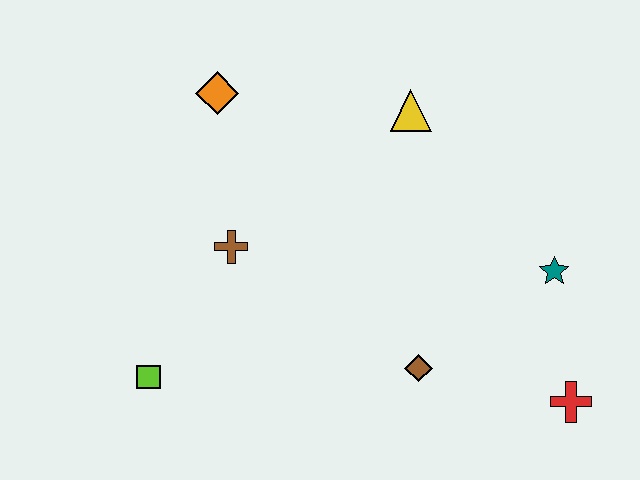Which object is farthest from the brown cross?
The red cross is farthest from the brown cross.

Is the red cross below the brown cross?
Yes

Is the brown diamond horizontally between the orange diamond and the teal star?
Yes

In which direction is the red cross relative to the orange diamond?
The red cross is to the right of the orange diamond.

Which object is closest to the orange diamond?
The brown cross is closest to the orange diamond.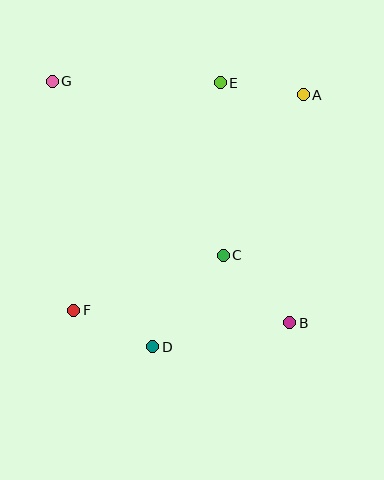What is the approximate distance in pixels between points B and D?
The distance between B and D is approximately 139 pixels.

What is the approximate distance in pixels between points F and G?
The distance between F and G is approximately 230 pixels.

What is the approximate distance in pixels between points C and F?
The distance between C and F is approximately 159 pixels.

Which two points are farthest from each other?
Points B and G are farthest from each other.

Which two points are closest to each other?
Points A and E are closest to each other.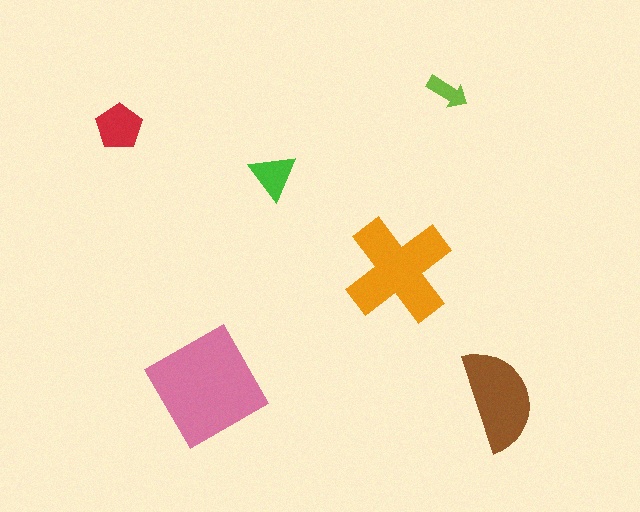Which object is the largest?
The pink diamond.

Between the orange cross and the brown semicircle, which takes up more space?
The orange cross.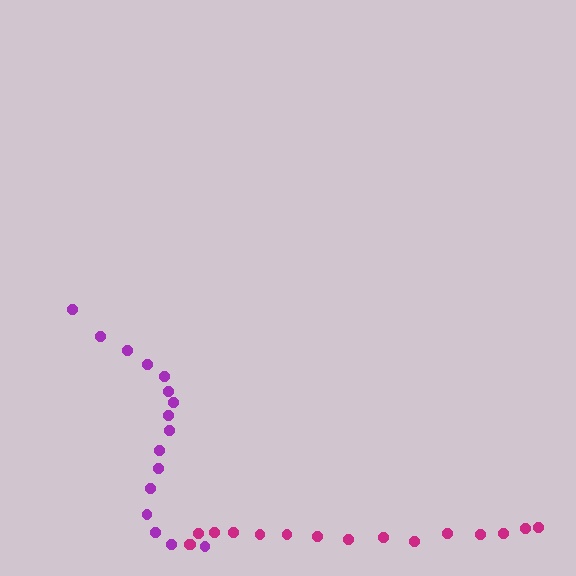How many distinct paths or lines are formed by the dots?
There are 2 distinct paths.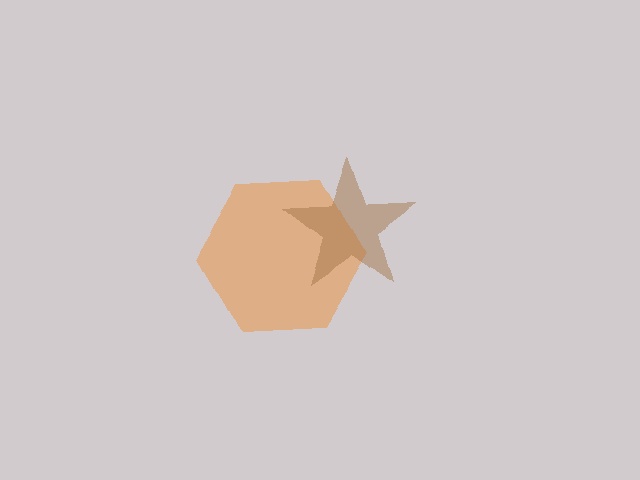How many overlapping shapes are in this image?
There are 2 overlapping shapes in the image.